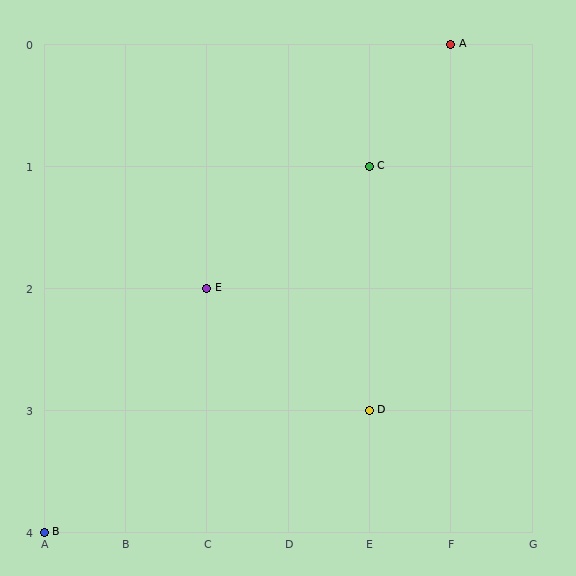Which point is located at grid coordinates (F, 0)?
Point A is at (F, 0).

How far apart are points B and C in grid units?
Points B and C are 4 columns and 3 rows apart (about 5.0 grid units diagonally).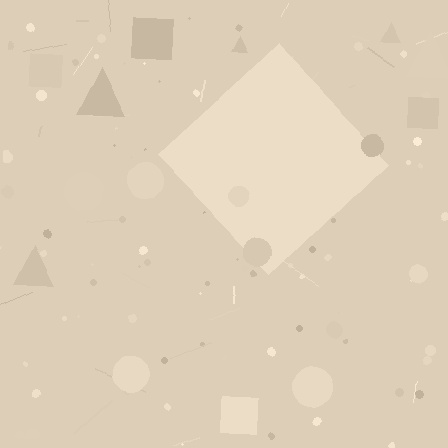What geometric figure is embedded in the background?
A diamond is embedded in the background.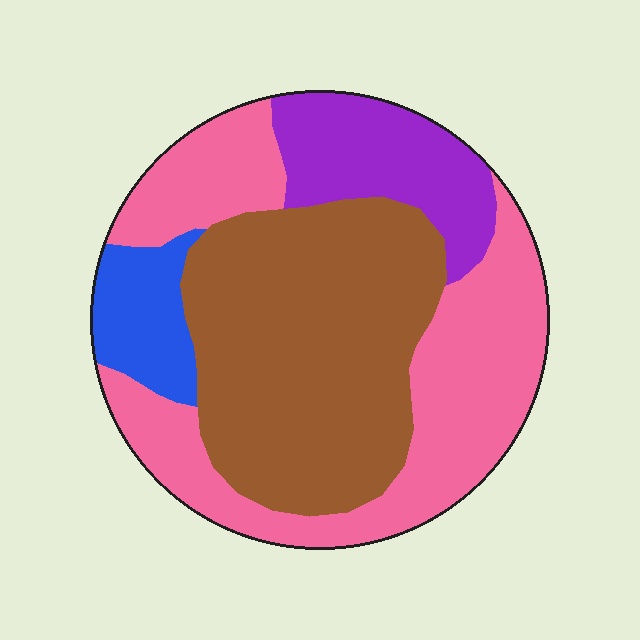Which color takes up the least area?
Blue, at roughly 10%.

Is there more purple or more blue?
Purple.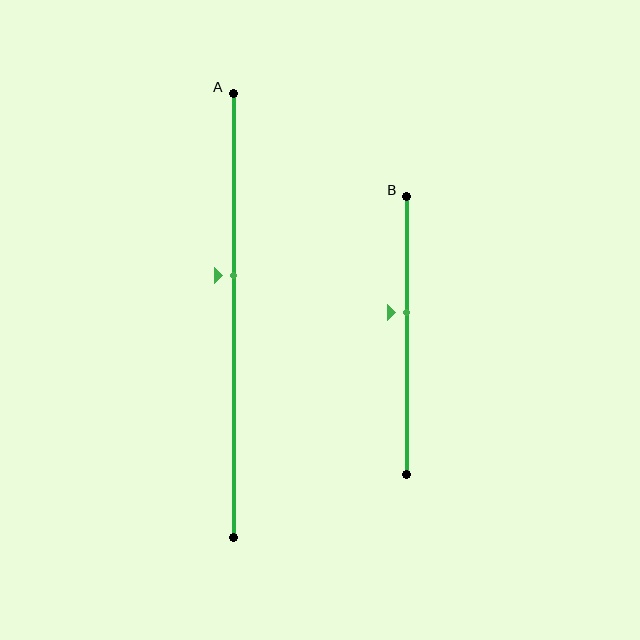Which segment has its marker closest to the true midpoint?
Segment B has its marker closest to the true midpoint.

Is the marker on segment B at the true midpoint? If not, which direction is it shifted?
No, the marker on segment B is shifted upward by about 8% of the segment length.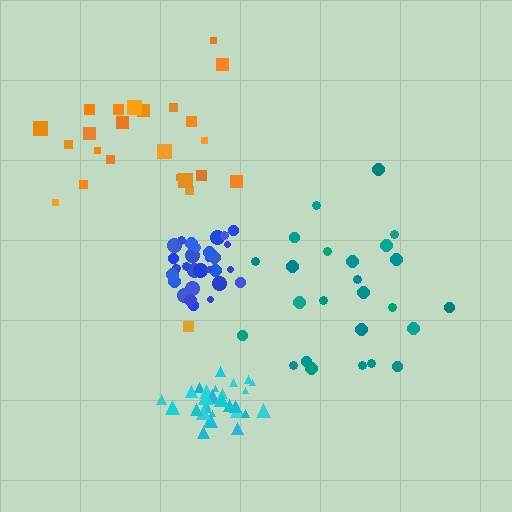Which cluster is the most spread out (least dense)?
Orange.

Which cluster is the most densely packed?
Cyan.